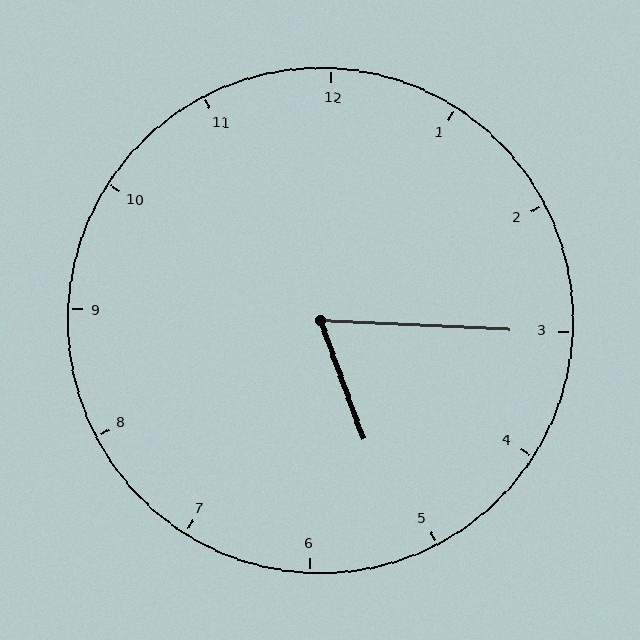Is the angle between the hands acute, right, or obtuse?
It is acute.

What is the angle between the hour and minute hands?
Approximately 68 degrees.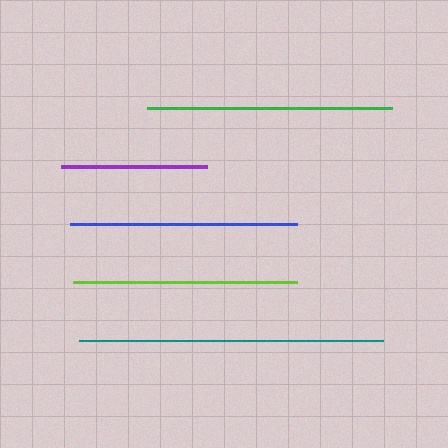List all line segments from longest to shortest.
From longest to shortest: teal, green, blue, lime, purple.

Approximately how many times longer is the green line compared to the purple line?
The green line is approximately 1.7 times the length of the purple line.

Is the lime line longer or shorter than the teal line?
The teal line is longer than the lime line.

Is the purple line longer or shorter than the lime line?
The lime line is longer than the purple line.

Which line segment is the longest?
The teal line is the longest at approximately 304 pixels.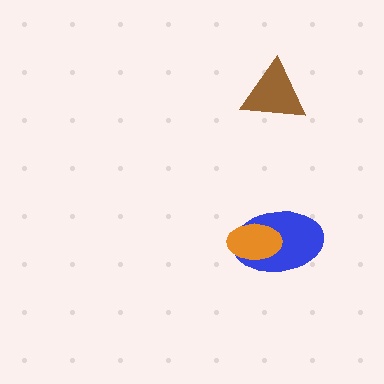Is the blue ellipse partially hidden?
Yes, it is partially covered by another shape.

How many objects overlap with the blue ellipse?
1 object overlaps with the blue ellipse.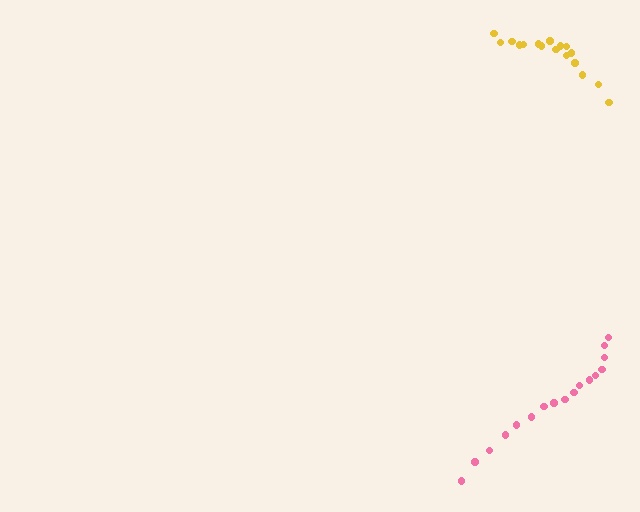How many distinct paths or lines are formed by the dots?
There are 2 distinct paths.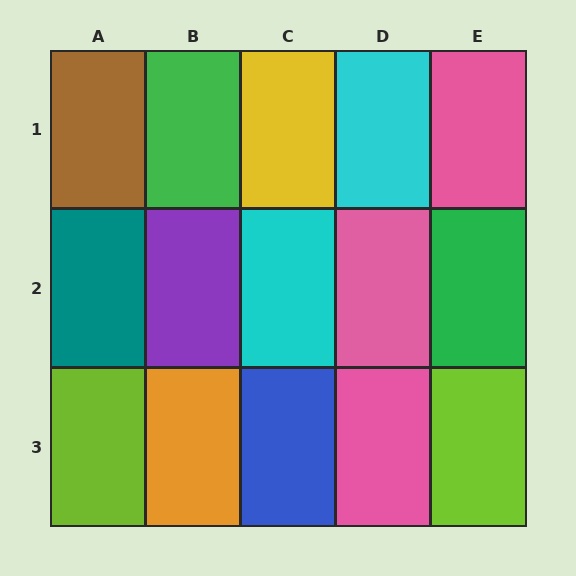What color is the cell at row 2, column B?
Purple.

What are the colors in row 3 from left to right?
Lime, orange, blue, pink, lime.